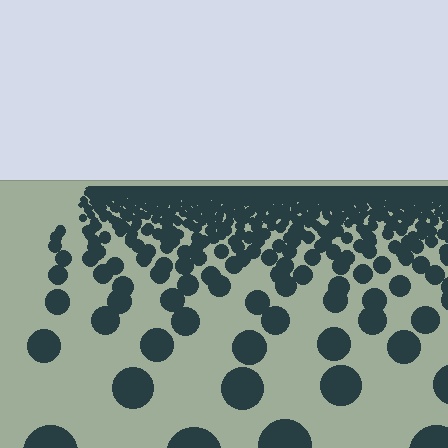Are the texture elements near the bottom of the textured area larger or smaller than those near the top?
Larger. Near the bottom, elements are closer to the viewer and appear at a bigger on-screen size.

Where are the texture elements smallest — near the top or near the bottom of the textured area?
Near the top.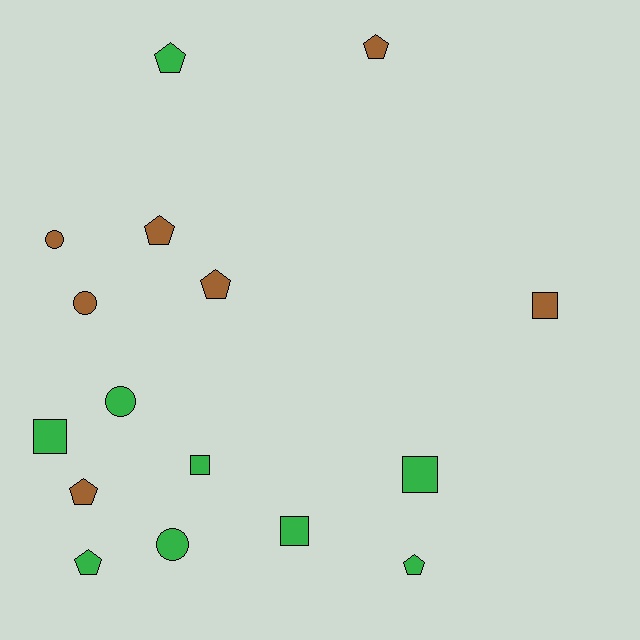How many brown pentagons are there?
There are 4 brown pentagons.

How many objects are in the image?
There are 16 objects.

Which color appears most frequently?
Green, with 9 objects.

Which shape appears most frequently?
Pentagon, with 7 objects.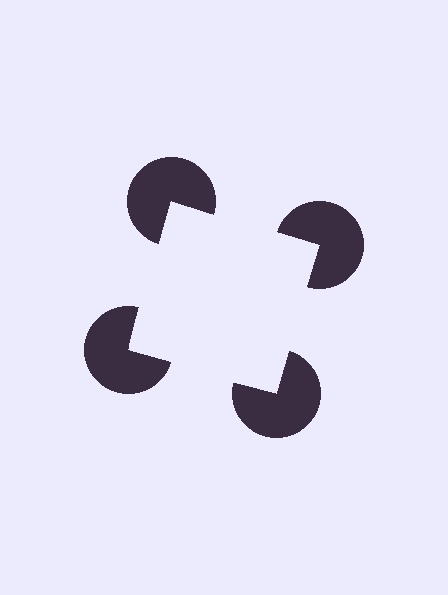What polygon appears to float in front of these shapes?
An illusory square — its edges are inferred from the aligned wedge cuts in the pac-man discs, not physically drawn.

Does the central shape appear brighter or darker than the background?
It typically appears slightly brighter than the background, even though no actual brightness change is drawn.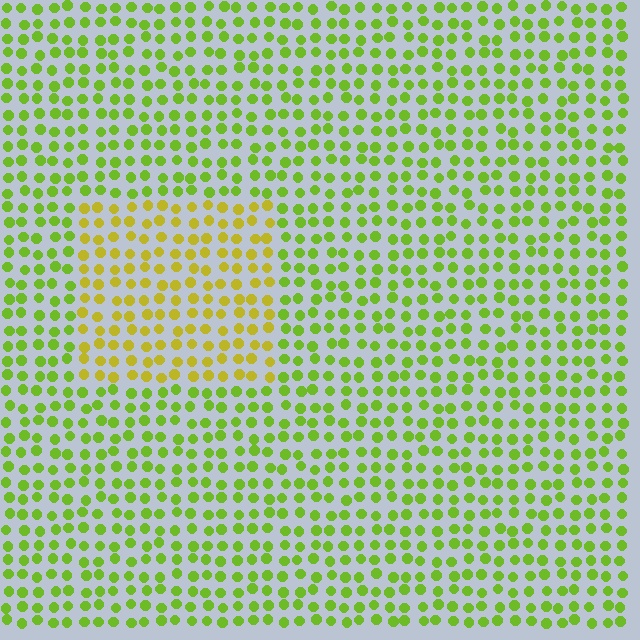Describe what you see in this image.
The image is filled with small lime elements in a uniform arrangement. A rectangle-shaped region is visible where the elements are tinted to a slightly different hue, forming a subtle color boundary.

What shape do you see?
I see a rectangle.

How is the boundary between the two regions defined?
The boundary is defined purely by a slight shift in hue (about 34 degrees). Spacing, size, and orientation are identical on both sides.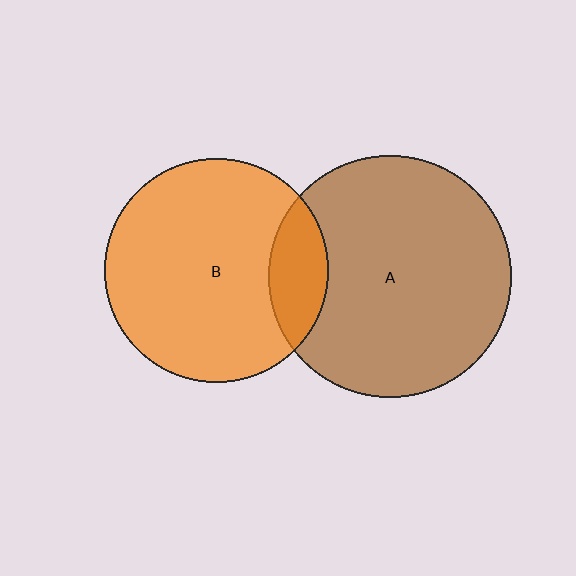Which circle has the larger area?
Circle A (brown).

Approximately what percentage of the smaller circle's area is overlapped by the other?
Approximately 15%.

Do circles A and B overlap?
Yes.